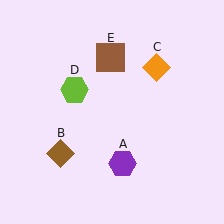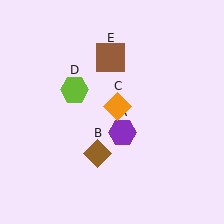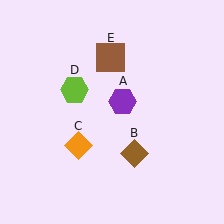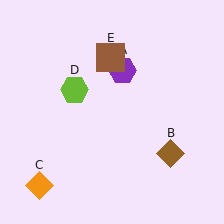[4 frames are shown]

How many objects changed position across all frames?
3 objects changed position: purple hexagon (object A), brown diamond (object B), orange diamond (object C).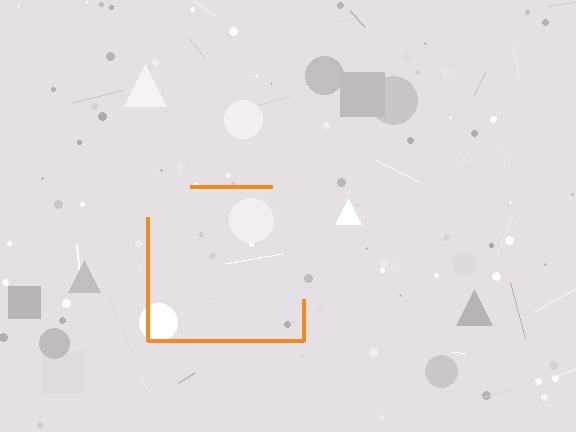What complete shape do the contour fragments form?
The contour fragments form a square.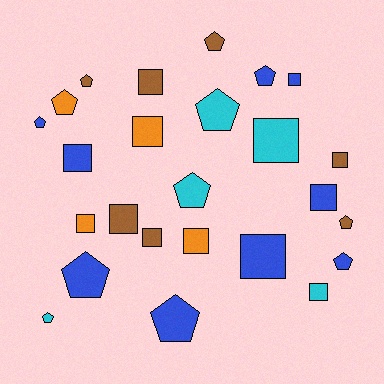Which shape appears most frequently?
Square, with 13 objects.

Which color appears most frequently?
Blue, with 9 objects.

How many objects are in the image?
There are 25 objects.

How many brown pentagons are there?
There are 3 brown pentagons.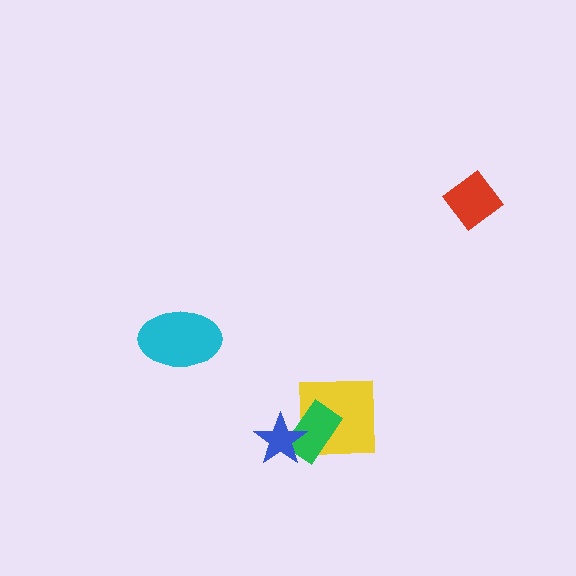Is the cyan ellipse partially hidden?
No, no other shape covers it.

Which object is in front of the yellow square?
The green rectangle is in front of the yellow square.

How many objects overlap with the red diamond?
0 objects overlap with the red diamond.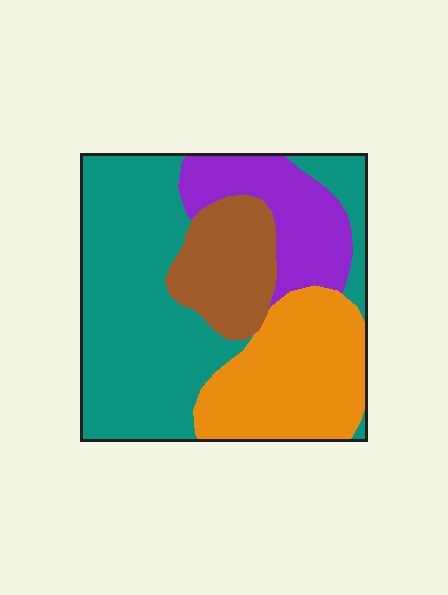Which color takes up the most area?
Teal, at roughly 45%.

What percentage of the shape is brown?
Brown takes up about one eighth (1/8) of the shape.